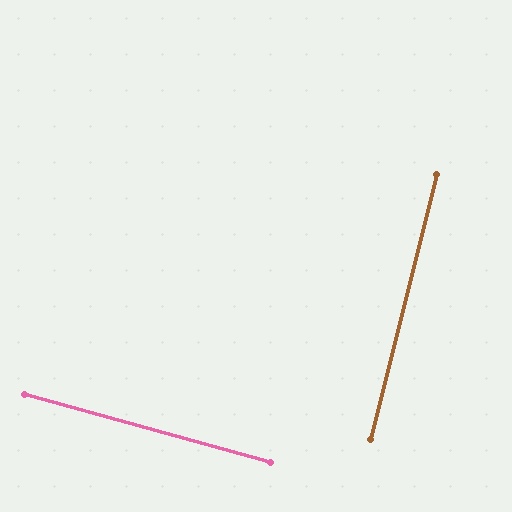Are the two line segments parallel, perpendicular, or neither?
Perpendicular — they meet at approximately 89°.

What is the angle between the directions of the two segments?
Approximately 89 degrees.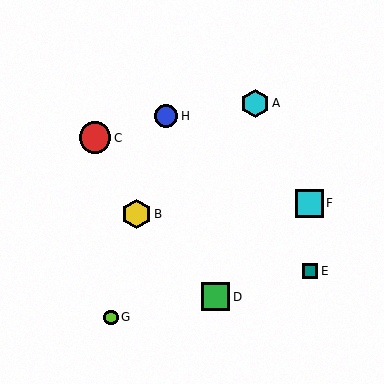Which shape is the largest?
The red circle (labeled C) is the largest.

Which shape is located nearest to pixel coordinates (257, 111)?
The cyan hexagon (labeled A) at (255, 103) is nearest to that location.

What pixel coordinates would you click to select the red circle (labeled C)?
Click at (95, 138) to select the red circle C.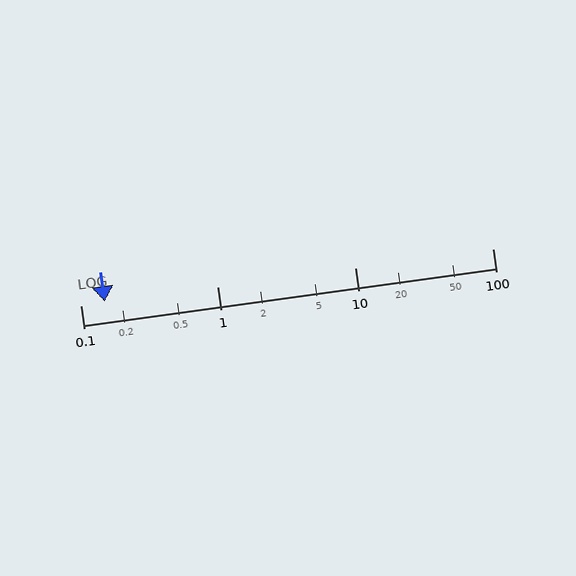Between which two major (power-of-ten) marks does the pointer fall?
The pointer is between 0.1 and 1.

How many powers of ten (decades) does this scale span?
The scale spans 3 decades, from 0.1 to 100.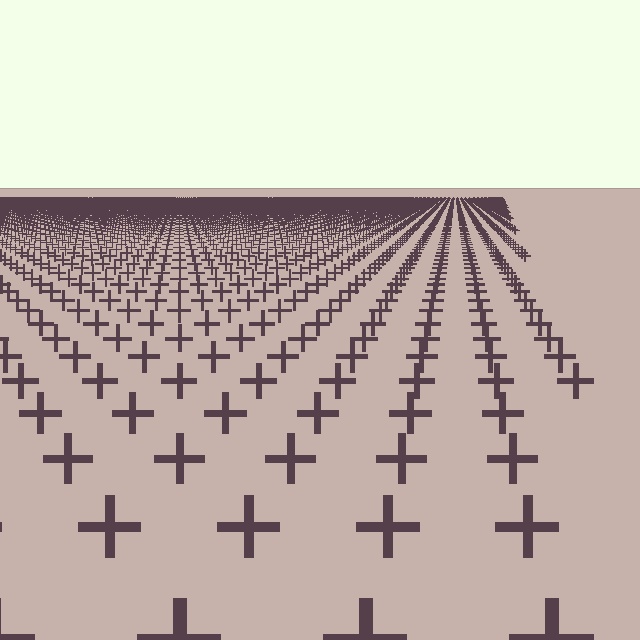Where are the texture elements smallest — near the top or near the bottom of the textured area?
Near the top.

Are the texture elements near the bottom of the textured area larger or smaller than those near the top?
Larger. Near the bottom, elements are closer to the viewer and appear at a bigger on-screen size.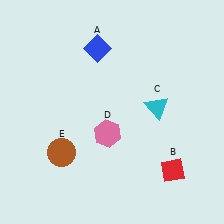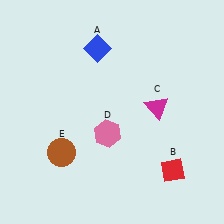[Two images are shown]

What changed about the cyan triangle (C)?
In Image 1, C is cyan. In Image 2, it changed to magenta.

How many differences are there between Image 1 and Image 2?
There is 1 difference between the two images.